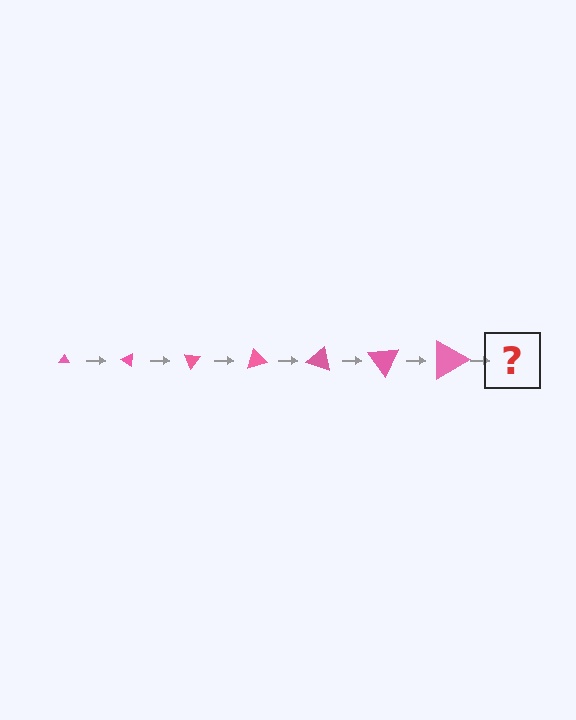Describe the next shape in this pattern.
It should be a triangle, larger than the previous one and rotated 245 degrees from the start.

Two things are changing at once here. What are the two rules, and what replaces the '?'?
The two rules are that the triangle grows larger each step and it rotates 35 degrees each step. The '?' should be a triangle, larger than the previous one and rotated 245 degrees from the start.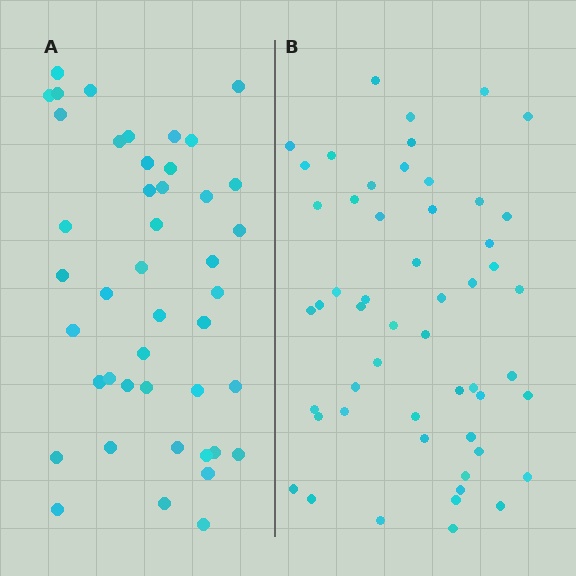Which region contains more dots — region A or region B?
Region B (the right region) has more dots.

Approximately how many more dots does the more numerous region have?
Region B has roughly 8 or so more dots than region A.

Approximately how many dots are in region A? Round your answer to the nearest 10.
About 40 dots. (The exact count is 44, which rounds to 40.)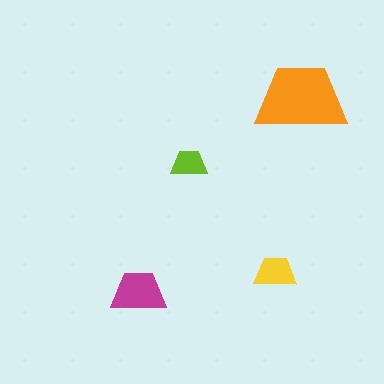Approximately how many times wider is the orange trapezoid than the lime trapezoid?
About 2.5 times wider.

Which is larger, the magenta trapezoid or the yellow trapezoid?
The magenta one.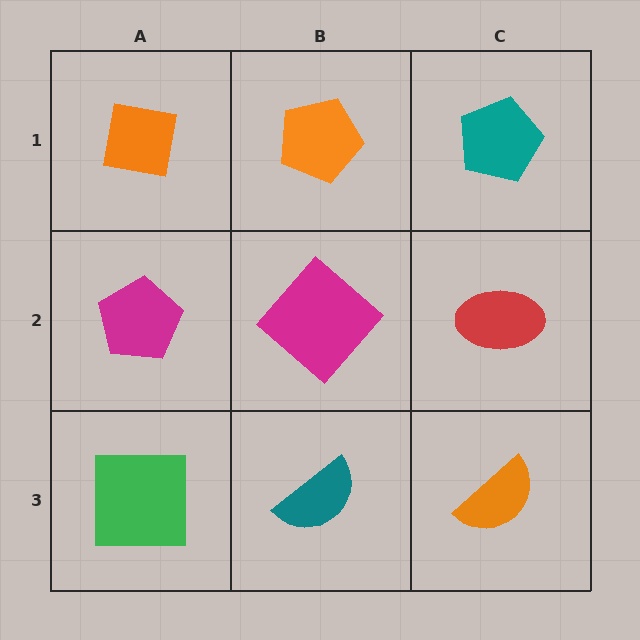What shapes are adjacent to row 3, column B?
A magenta diamond (row 2, column B), a green square (row 3, column A), an orange semicircle (row 3, column C).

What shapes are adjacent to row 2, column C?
A teal pentagon (row 1, column C), an orange semicircle (row 3, column C), a magenta diamond (row 2, column B).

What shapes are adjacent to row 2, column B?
An orange pentagon (row 1, column B), a teal semicircle (row 3, column B), a magenta pentagon (row 2, column A), a red ellipse (row 2, column C).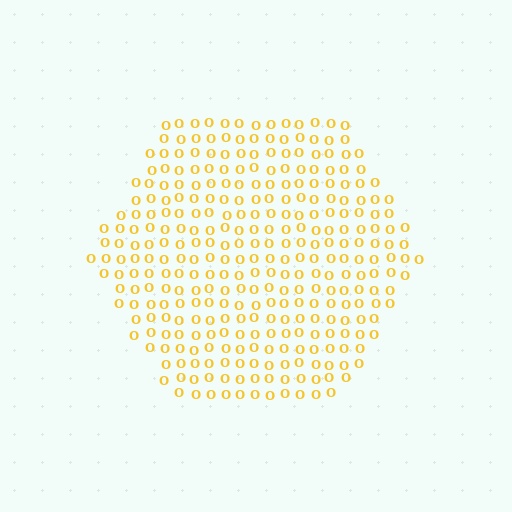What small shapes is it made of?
It is made of small letter O's.